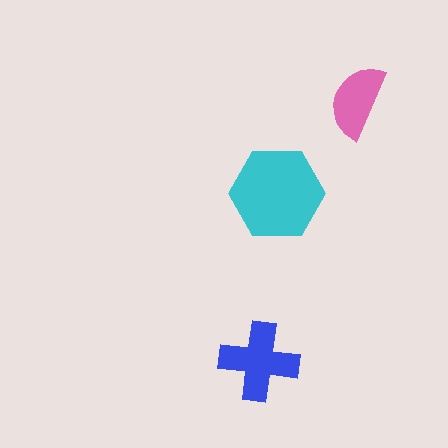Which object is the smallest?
The pink semicircle.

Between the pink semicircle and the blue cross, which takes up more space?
The blue cross.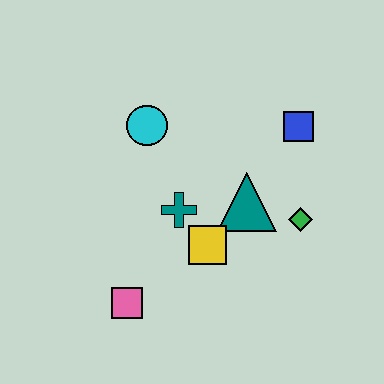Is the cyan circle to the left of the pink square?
No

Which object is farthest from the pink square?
The blue square is farthest from the pink square.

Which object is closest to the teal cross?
The yellow square is closest to the teal cross.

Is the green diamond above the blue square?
No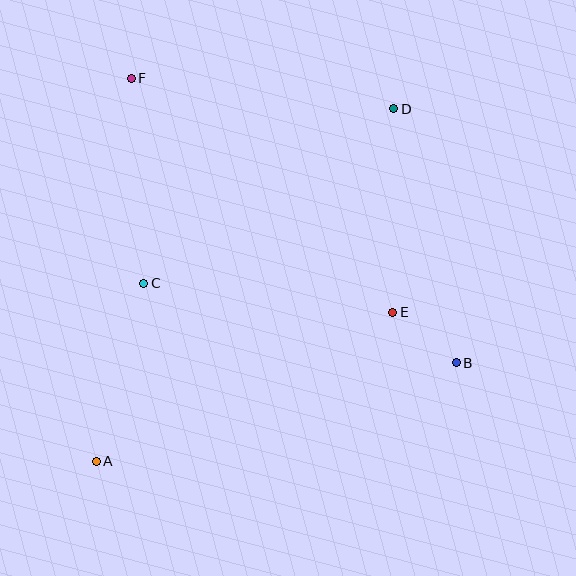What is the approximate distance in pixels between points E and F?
The distance between E and F is approximately 351 pixels.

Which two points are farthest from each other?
Points A and D are farthest from each other.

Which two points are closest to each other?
Points B and E are closest to each other.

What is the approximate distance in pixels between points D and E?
The distance between D and E is approximately 203 pixels.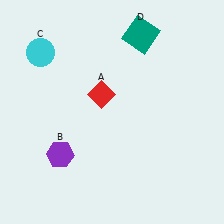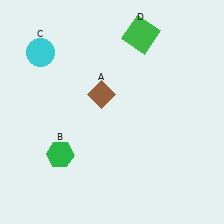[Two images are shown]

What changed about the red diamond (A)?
In Image 1, A is red. In Image 2, it changed to brown.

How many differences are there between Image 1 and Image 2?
There are 3 differences between the two images.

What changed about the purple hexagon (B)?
In Image 1, B is purple. In Image 2, it changed to green.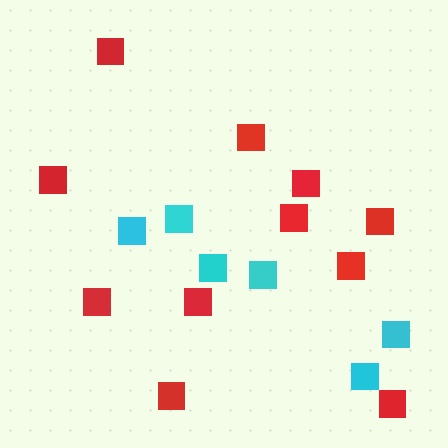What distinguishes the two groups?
There are 2 groups: one group of cyan squares (6) and one group of red squares (11).